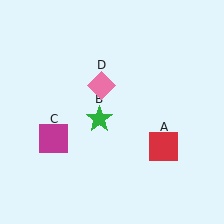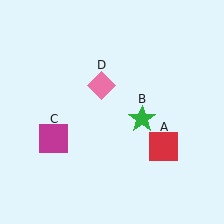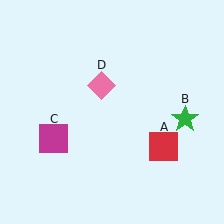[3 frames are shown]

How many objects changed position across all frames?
1 object changed position: green star (object B).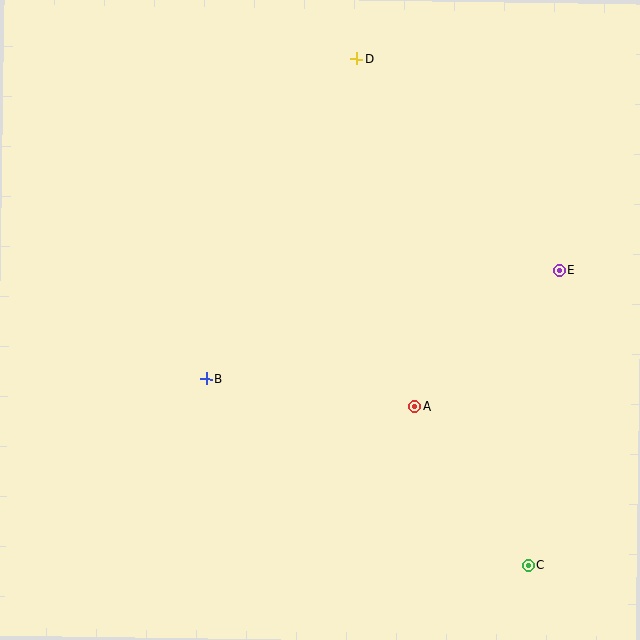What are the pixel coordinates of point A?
Point A is at (414, 407).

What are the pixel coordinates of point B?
Point B is at (206, 379).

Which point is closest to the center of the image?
Point B at (206, 379) is closest to the center.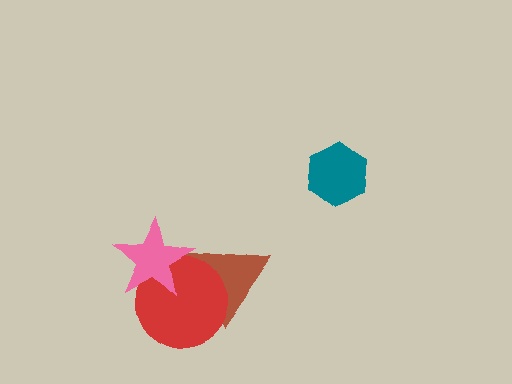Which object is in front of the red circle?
The pink star is in front of the red circle.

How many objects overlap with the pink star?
2 objects overlap with the pink star.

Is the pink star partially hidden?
No, no other shape covers it.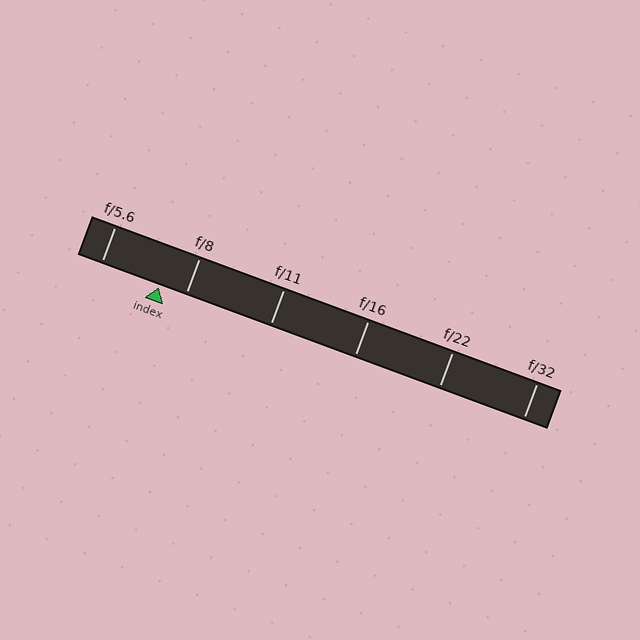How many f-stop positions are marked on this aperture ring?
There are 6 f-stop positions marked.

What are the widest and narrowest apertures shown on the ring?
The widest aperture shown is f/5.6 and the narrowest is f/32.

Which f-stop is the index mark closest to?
The index mark is closest to f/8.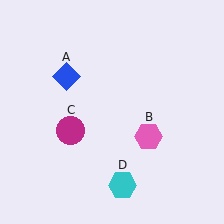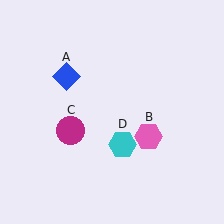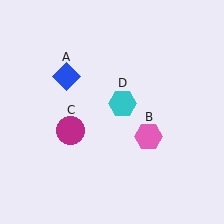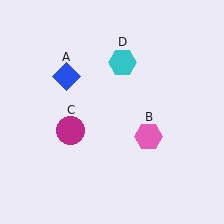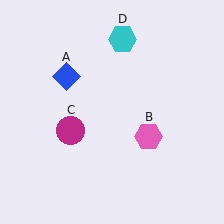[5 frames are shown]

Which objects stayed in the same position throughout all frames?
Blue diamond (object A) and pink hexagon (object B) and magenta circle (object C) remained stationary.